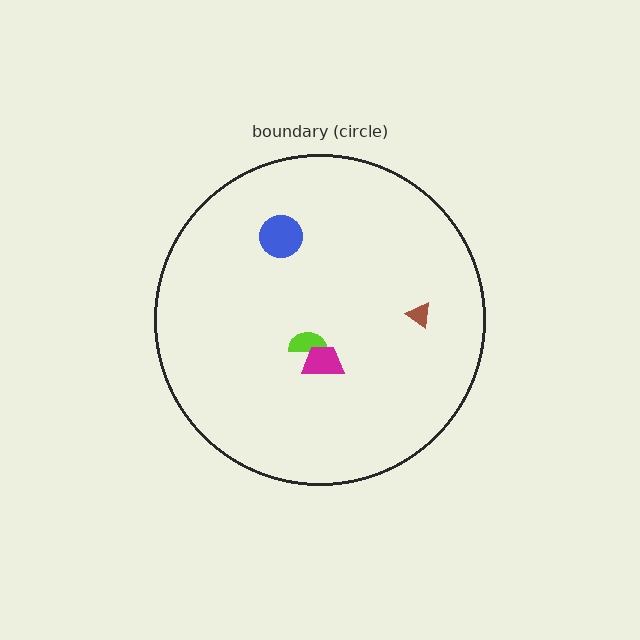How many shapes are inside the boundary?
4 inside, 0 outside.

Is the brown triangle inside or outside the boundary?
Inside.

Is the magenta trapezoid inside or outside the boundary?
Inside.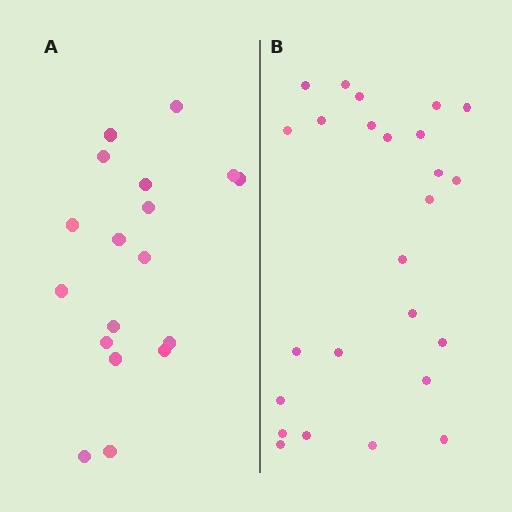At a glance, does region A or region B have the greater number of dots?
Region B (the right region) has more dots.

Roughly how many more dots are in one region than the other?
Region B has roughly 8 or so more dots than region A.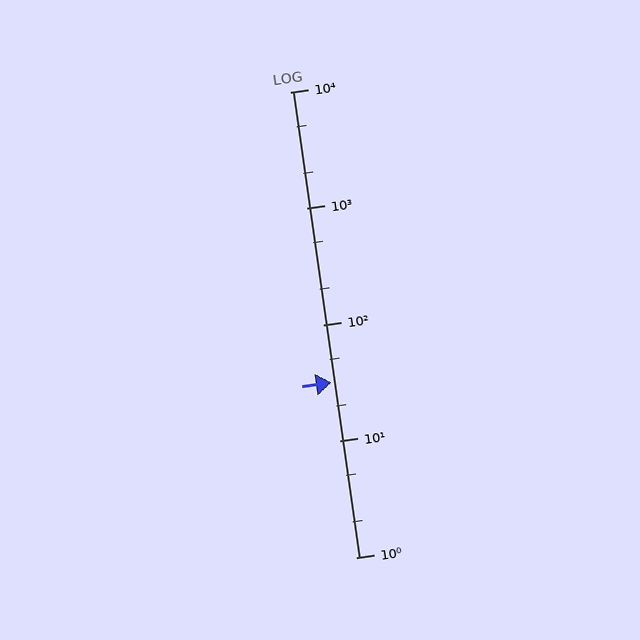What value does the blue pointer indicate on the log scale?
The pointer indicates approximately 32.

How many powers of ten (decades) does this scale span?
The scale spans 4 decades, from 1 to 10000.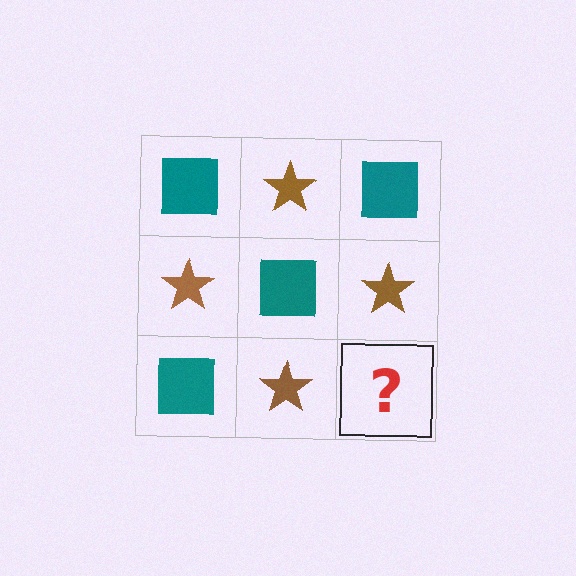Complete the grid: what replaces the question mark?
The question mark should be replaced with a teal square.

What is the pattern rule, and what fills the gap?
The rule is that it alternates teal square and brown star in a checkerboard pattern. The gap should be filled with a teal square.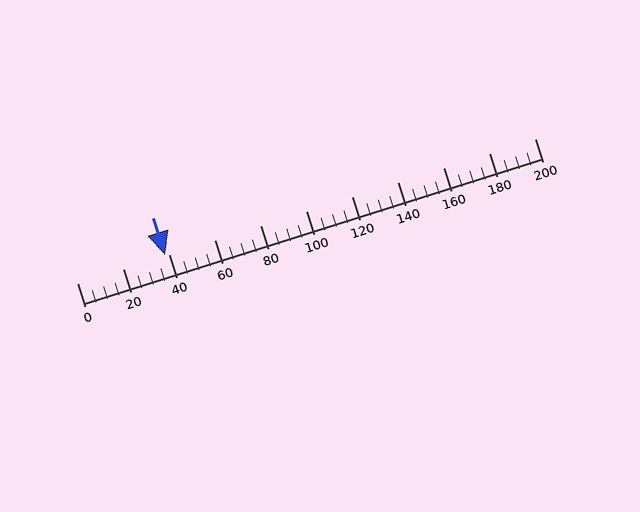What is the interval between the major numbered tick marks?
The major tick marks are spaced 20 units apart.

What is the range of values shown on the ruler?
The ruler shows values from 0 to 200.